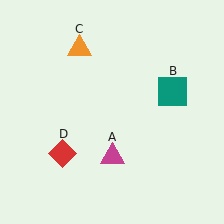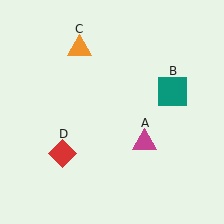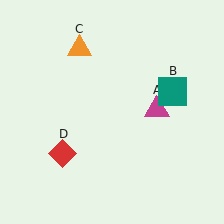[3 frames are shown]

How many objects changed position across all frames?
1 object changed position: magenta triangle (object A).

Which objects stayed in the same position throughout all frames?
Teal square (object B) and orange triangle (object C) and red diamond (object D) remained stationary.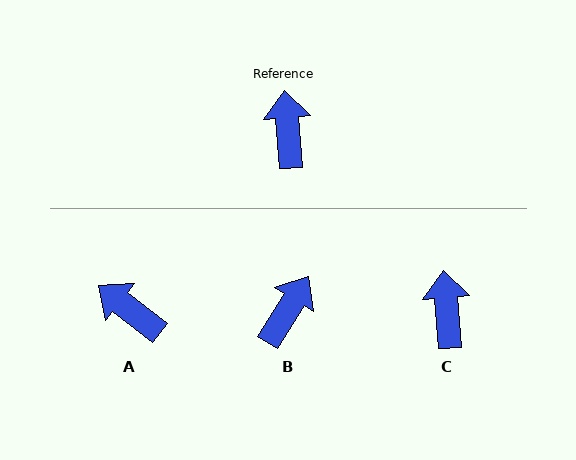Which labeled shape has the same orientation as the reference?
C.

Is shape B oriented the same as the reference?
No, it is off by about 36 degrees.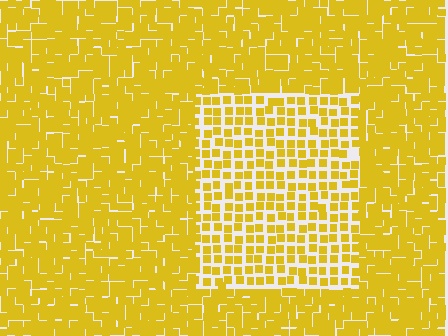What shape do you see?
I see a rectangle.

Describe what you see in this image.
The image contains small yellow elements arranged at two different densities. A rectangle-shaped region is visible where the elements are less densely packed than the surrounding area.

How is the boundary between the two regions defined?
The boundary is defined by a change in element density (approximately 1.8x ratio). All elements are the same color, size, and shape.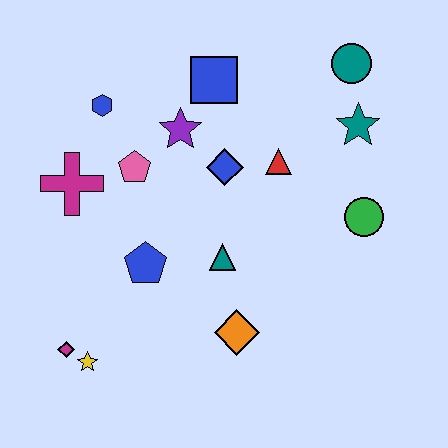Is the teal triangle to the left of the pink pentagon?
No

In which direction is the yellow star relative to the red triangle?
The yellow star is below the red triangle.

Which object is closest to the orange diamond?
The teal triangle is closest to the orange diamond.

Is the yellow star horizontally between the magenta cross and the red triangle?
Yes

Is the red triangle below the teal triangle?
No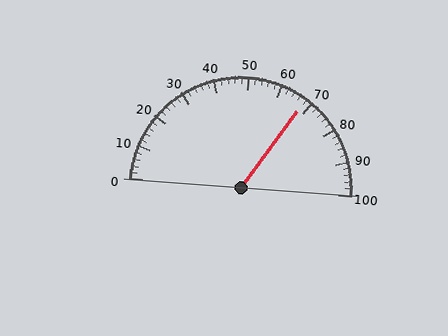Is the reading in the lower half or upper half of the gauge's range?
The reading is in the upper half of the range (0 to 100).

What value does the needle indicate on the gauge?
The needle indicates approximately 68.